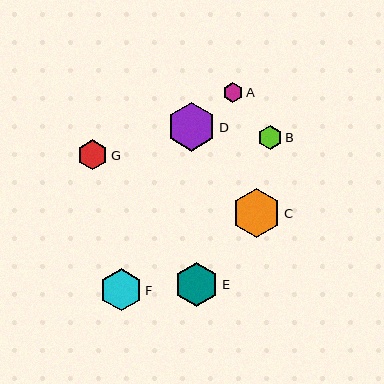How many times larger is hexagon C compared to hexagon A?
Hexagon C is approximately 2.5 times the size of hexagon A.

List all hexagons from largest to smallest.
From largest to smallest: C, D, E, F, G, B, A.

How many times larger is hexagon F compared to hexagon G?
Hexagon F is approximately 1.4 times the size of hexagon G.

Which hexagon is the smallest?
Hexagon A is the smallest with a size of approximately 20 pixels.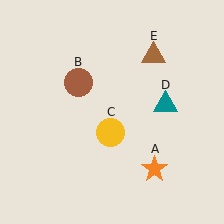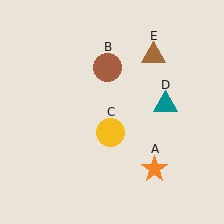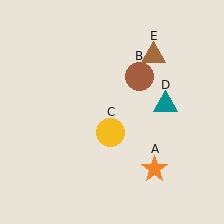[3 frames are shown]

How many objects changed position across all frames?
1 object changed position: brown circle (object B).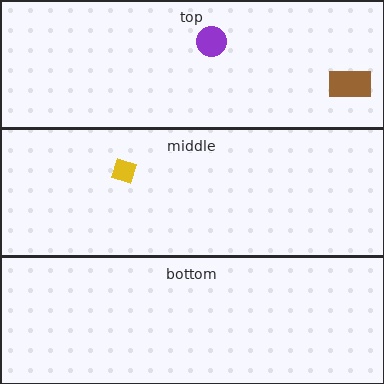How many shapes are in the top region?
2.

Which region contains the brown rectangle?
The top region.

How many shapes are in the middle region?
1.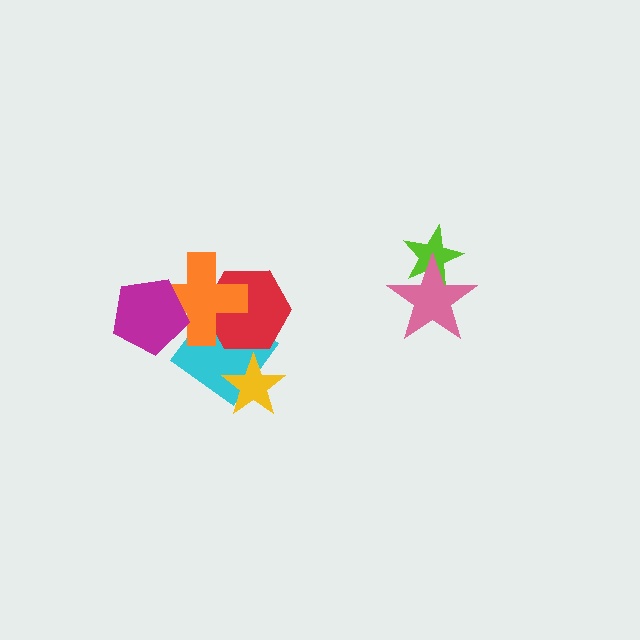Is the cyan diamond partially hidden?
Yes, it is partially covered by another shape.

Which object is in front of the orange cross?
The magenta pentagon is in front of the orange cross.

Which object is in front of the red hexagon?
The orange cross is in front of the red hexagon.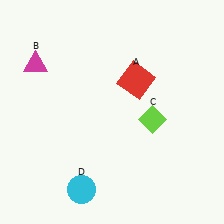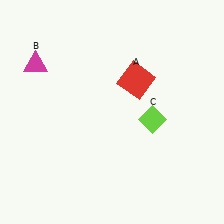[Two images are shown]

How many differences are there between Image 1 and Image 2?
There is 1 difference between the two images.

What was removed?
The cyan circle (D) was removed in Image 2.